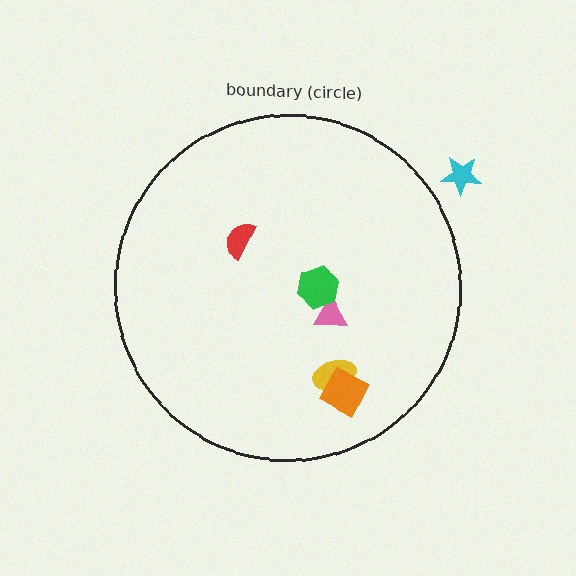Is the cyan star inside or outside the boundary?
Outside.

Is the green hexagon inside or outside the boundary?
Inside.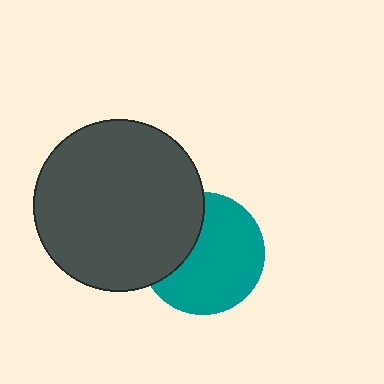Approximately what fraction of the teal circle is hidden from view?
Roughly 32% of the teal circle is hidden behind the dark gray circle.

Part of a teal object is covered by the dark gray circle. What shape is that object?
It is a circle.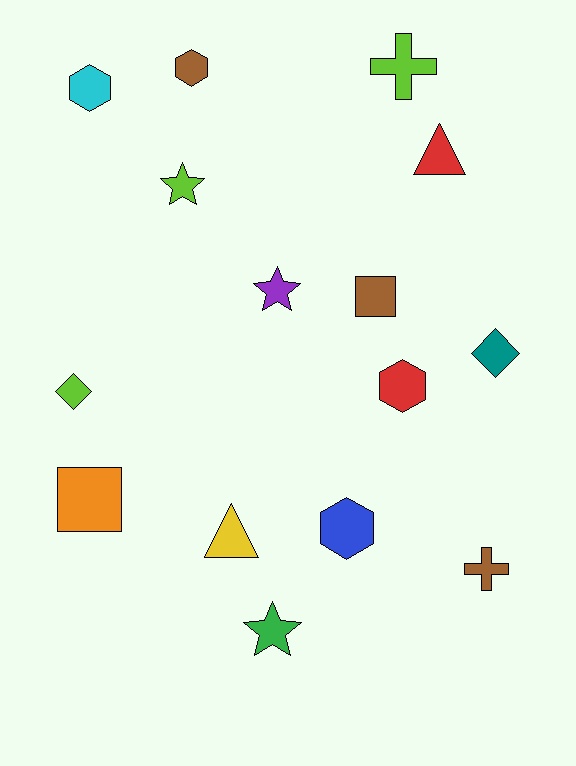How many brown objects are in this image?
There are 3 brown objects.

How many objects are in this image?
There are 15 objects.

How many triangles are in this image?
There are 2 triangles.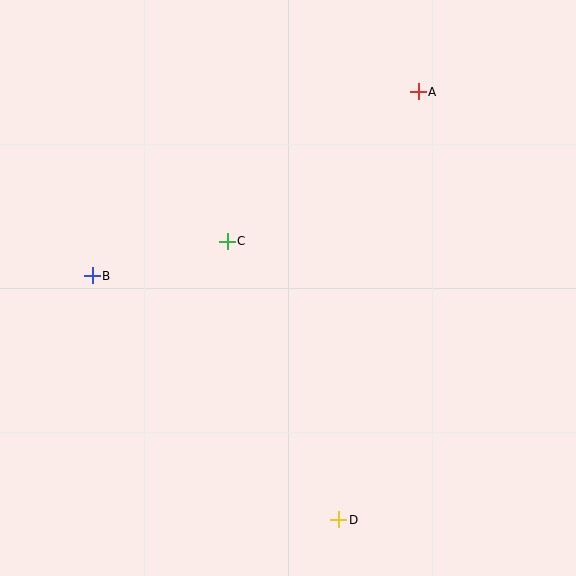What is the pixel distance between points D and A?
The distance between D and A is 435 pixels.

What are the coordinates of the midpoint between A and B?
The midpoint between A and B is at (255, 184).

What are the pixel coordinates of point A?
Point A is at (418, 92).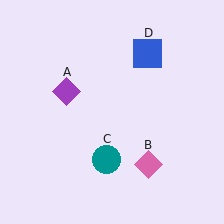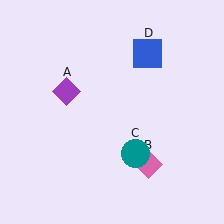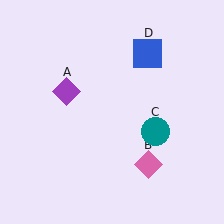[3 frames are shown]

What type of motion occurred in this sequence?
The teal circle (object C) rotated counterclockwise around the center of the scene.